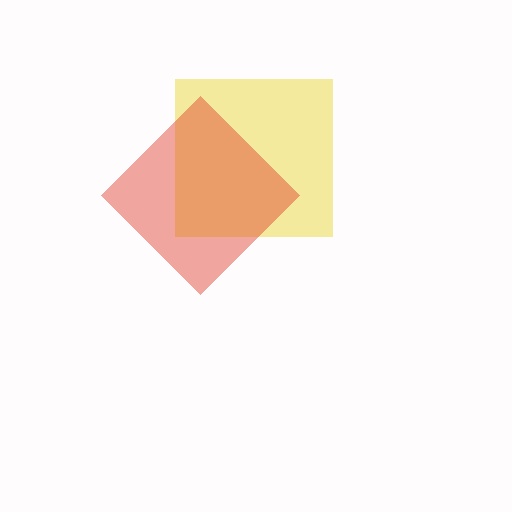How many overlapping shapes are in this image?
There are 2 overlapping shapes in the image.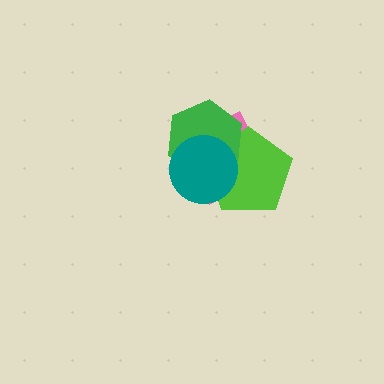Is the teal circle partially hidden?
No, no other shape covers it.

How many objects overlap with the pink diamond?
3 objects overlap with the pink diamond.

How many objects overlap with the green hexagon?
3 objects overlap with the green hexagon.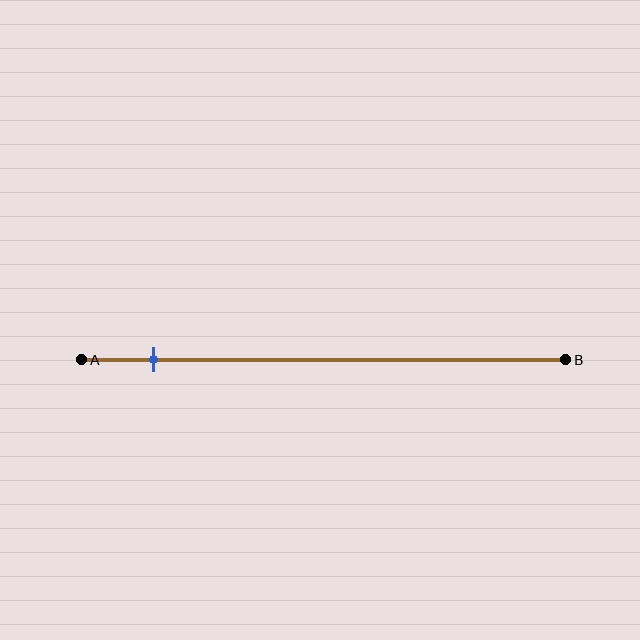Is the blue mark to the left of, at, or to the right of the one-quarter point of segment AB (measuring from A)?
The blue mark is to the left of the one-quarter point of segment AB.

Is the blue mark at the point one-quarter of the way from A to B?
No, the mark is at about 15% from A, not at the 25% one-quarter point.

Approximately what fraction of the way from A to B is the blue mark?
The blue mark is approximately 15% of the way from A to B.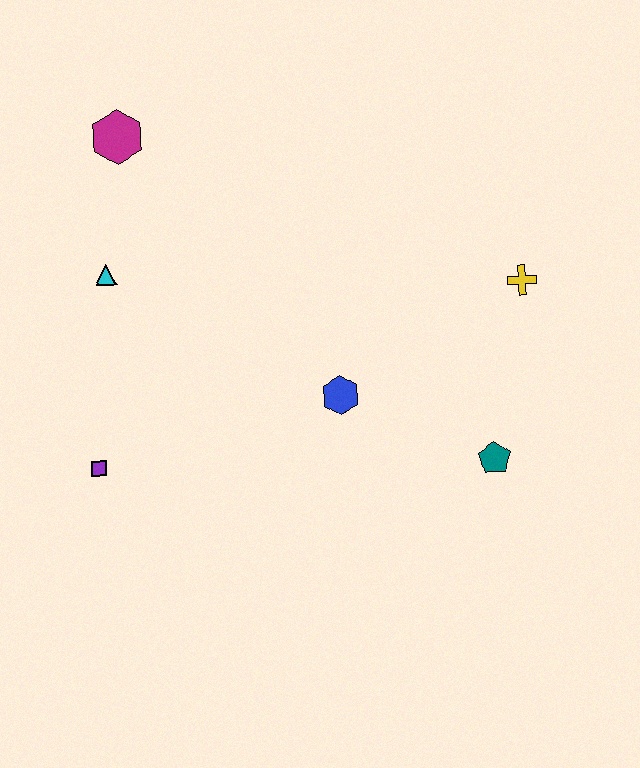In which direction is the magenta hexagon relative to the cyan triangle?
The magenta hexagon is above the cyan triangle.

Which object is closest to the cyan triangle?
The magenta hexagon is closest to the cyan triangle.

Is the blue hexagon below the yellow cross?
Yes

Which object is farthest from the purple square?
The yellow cross is farthest from the purple square.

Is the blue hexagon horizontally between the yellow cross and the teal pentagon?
No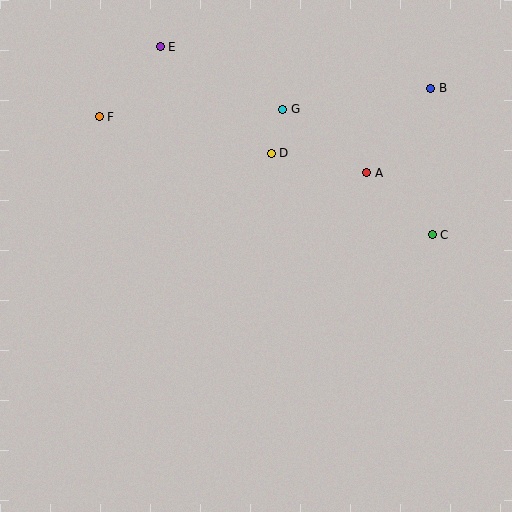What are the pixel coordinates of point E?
Point E is at (160, 47).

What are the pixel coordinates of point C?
Point C is at (432, 235).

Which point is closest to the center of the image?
Point D at (271, 153) is closest to the center.